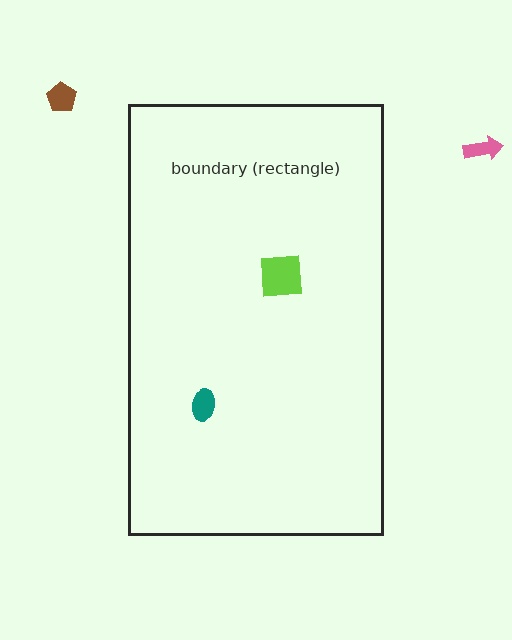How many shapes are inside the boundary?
2 inside, 2 outside.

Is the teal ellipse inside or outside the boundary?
Inside.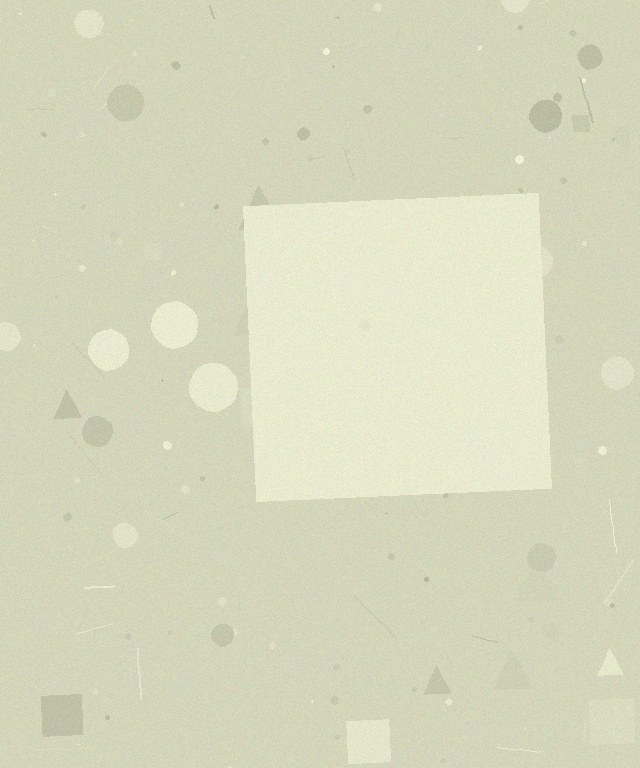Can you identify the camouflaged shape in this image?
The camouflaged shape is a square.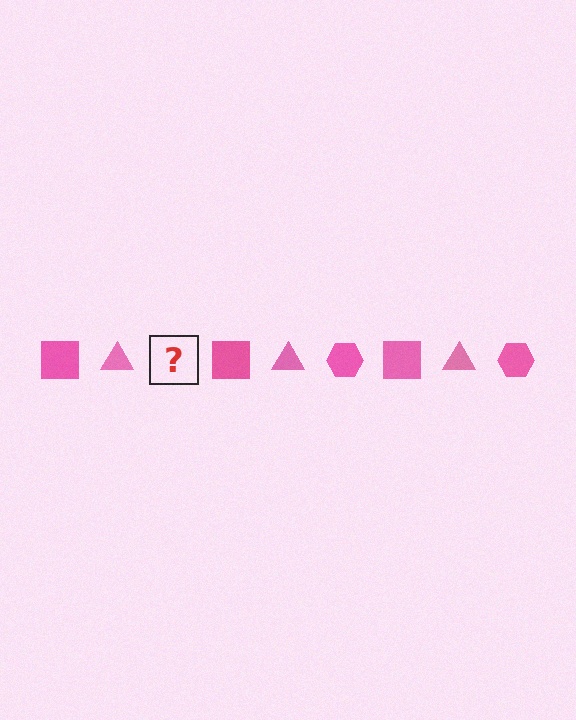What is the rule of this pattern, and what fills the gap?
The rule is that the pattern cycles through square, triangle, hexagon shapes in pink. The gap should be filled with a pink hexagon.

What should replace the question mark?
The question mark should be replaced with a pink hexagon.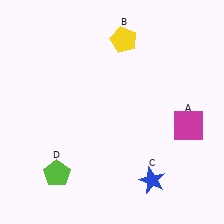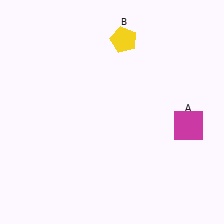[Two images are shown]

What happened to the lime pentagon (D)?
The lime pentagon (D) was removed in Image 2. It was in the bottom-left area of Image 1.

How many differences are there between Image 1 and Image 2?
There are 2 differences between the two images.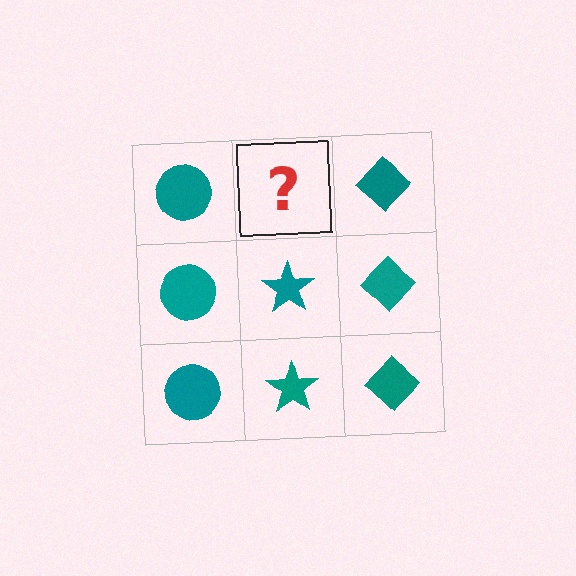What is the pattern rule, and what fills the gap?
The rule is that each column has a consistent shape. The gap should be filled with a teal star.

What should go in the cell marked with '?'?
The missing cell should contain a teal star.